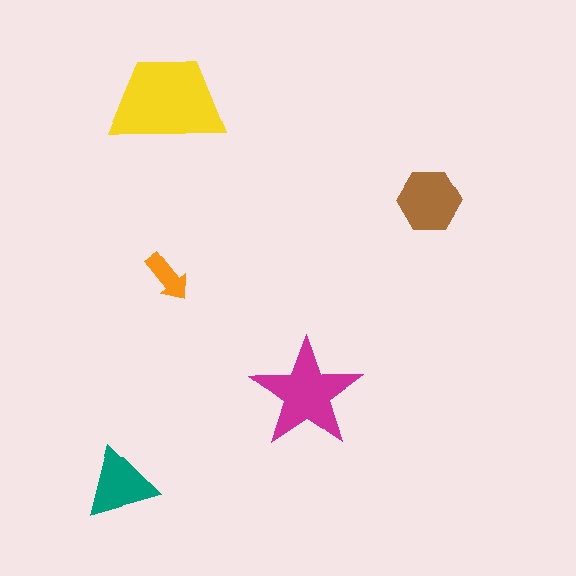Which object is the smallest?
The orange arrow.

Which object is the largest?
The yellow trapezoid.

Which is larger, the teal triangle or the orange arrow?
The teal triangle.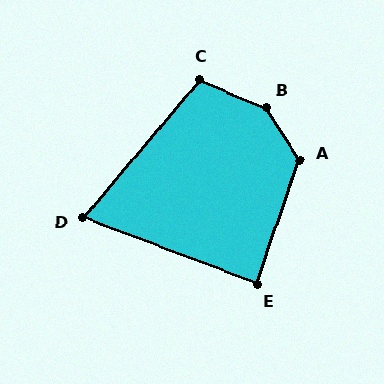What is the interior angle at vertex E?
Approximately 89 degrees (approximately right).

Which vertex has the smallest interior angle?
D, at approximately 71 degrees.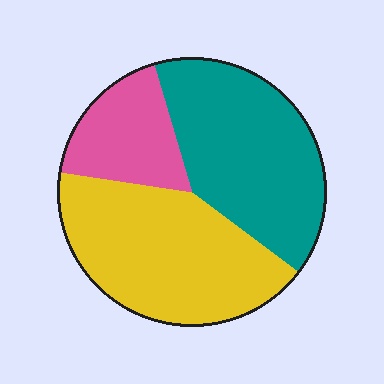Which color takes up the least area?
Pink, at roughly 20%.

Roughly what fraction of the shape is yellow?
Yellow takes up about two fifths (2/5) of the shape.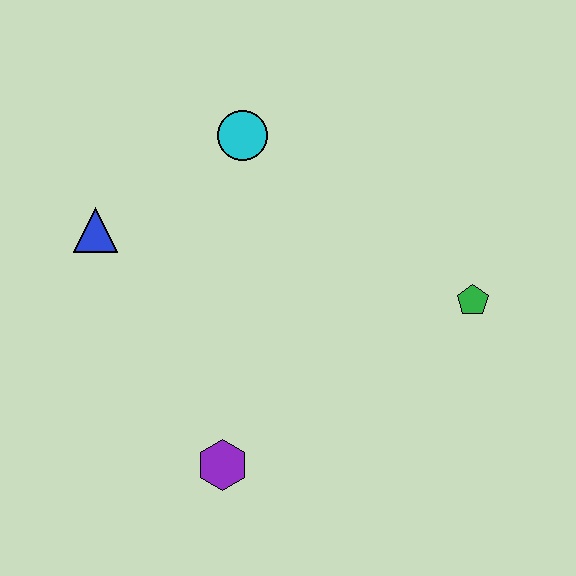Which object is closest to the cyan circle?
The blue triangle is closest to the cyan circle.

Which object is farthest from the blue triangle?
The green pentagon is farthest from the blue triangle.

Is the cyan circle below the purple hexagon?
No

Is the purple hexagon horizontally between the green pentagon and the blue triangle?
Yes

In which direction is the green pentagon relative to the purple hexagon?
The green pentagon is to the right of the purple hexagon.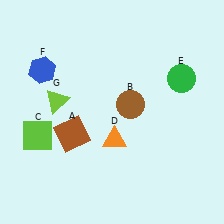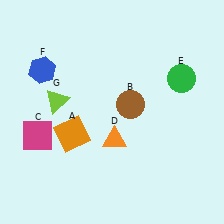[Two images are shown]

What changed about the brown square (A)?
In Image 1, A is brown. In Image 2, it changed to orange.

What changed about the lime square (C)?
In Image 1, C is lime. In Image 2, it changed to magenta.